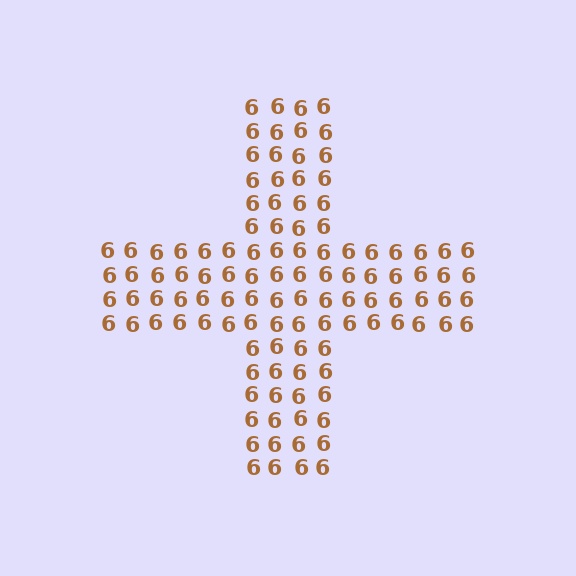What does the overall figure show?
The overall figure shows a cross.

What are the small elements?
The small elements are digit 6's.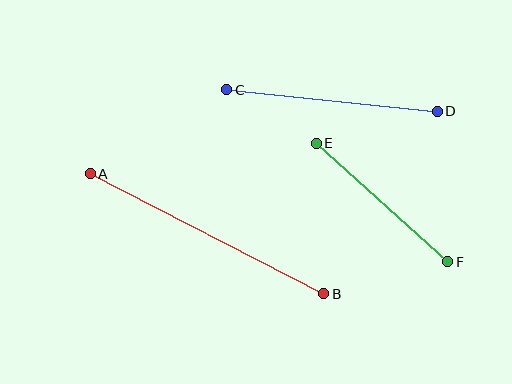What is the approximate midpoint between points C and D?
The midpoint is at approximately (332, 100) pixels.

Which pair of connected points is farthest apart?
Points A and B are farthest apart.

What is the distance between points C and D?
The distance is approximately 212 pixels.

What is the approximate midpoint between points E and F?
The midpoint is at approximately (382, 202) pixels.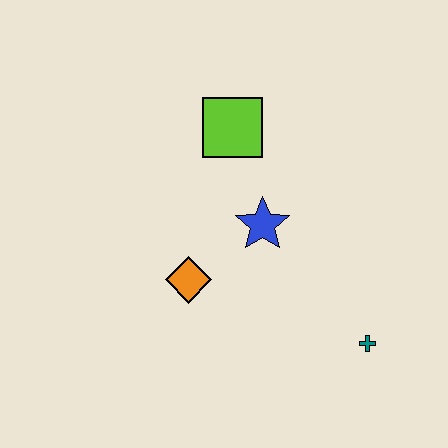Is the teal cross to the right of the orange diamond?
Yes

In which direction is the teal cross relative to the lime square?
The teal cross is below the lime square.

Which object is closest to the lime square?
The blue star is closest to the lime square.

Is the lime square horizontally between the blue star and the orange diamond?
Yes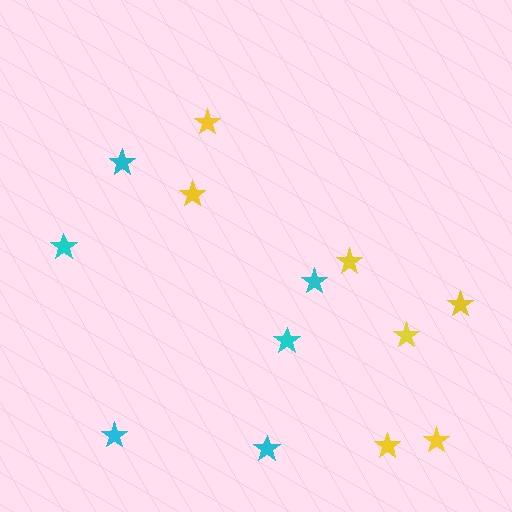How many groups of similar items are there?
There are 2 groups: one group of cyan stars (6) and one group of yellow stars (7).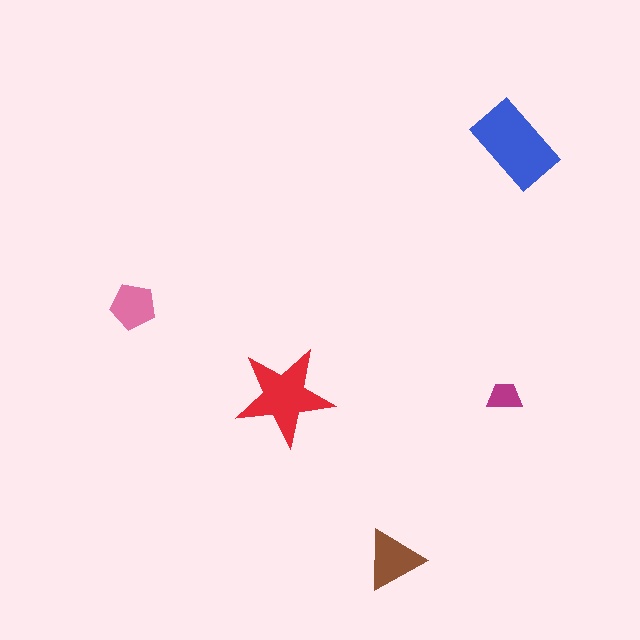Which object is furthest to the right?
The blue rectangle is rightmost.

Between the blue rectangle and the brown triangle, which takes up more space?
The blue rectangle.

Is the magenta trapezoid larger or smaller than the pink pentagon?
Smaller.